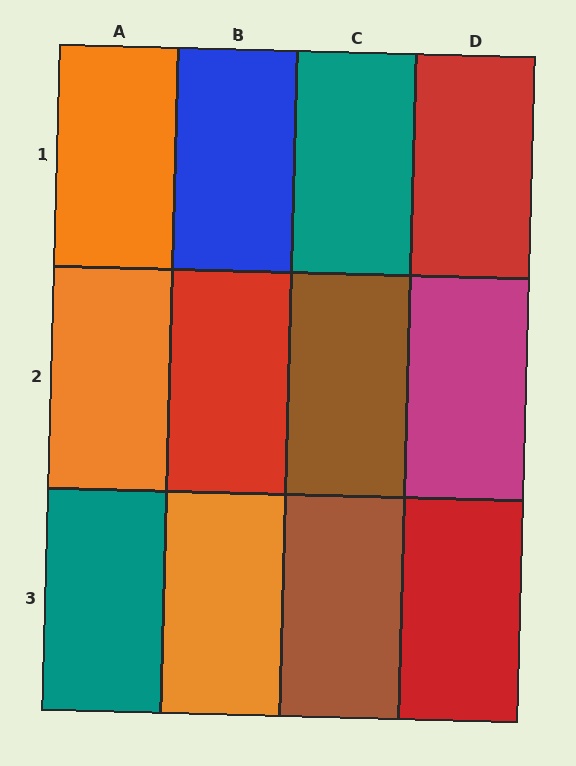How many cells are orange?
3 cells are orange.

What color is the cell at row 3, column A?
Teal.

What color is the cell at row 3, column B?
Orange.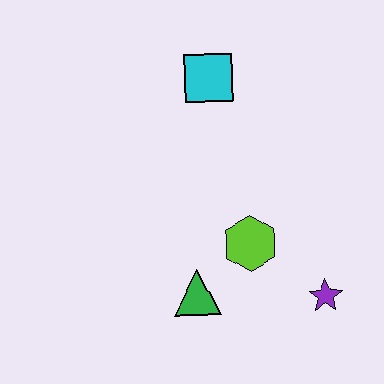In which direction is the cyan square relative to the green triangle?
The cyan square is above the green triangle.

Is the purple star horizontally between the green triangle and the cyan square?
No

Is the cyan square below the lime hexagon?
No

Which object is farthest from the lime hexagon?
The cyan square is farthest from the lime hexagon.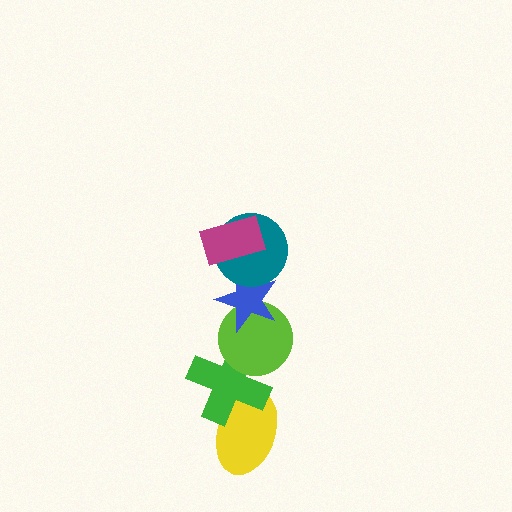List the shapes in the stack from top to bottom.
From top to bottom: the magenta rectangle, the teal circle, the blue star, the lime circle, the green cross, the yellow ellipse.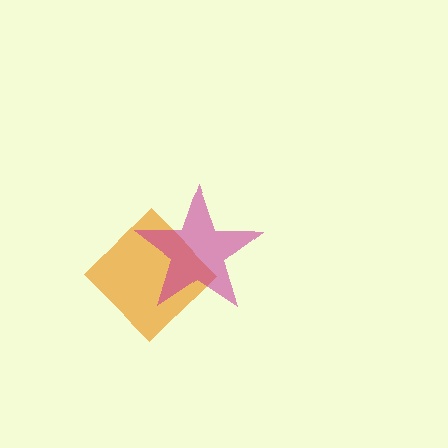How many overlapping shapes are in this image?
There are 2 overlapping shapes in the image.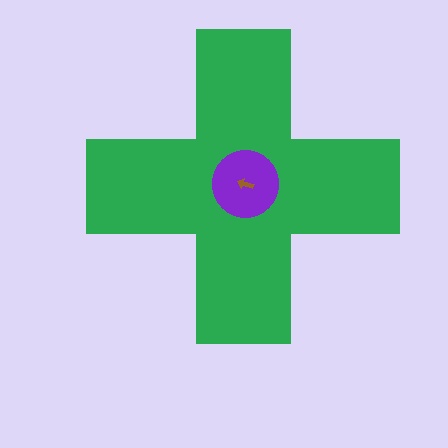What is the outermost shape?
The green cross.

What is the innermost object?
The brown arrow.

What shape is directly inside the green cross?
The purple circle.